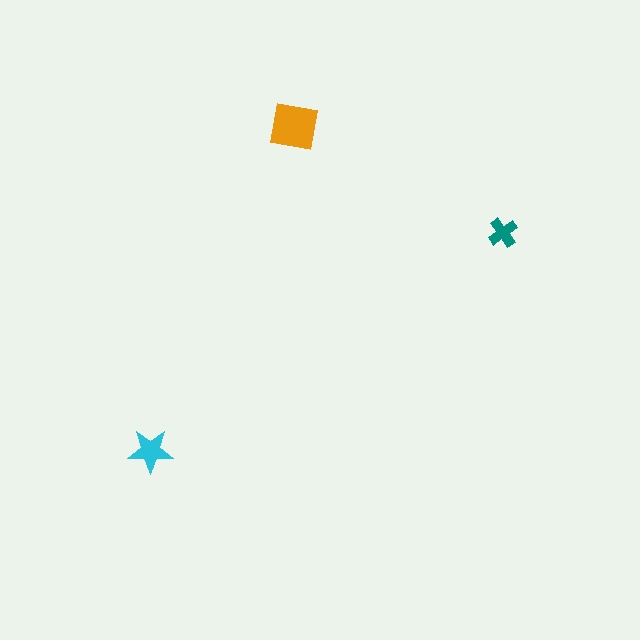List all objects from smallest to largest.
The teal cross, the cyan star, the orange square.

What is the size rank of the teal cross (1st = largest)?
3rd.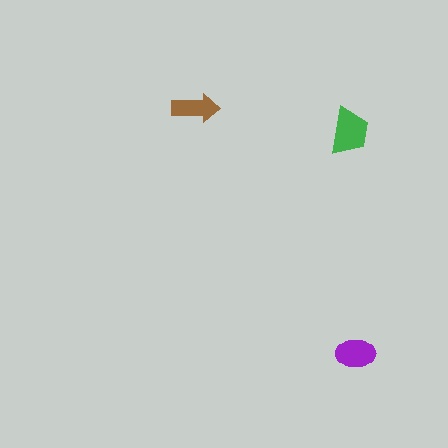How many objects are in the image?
There are 3 objects in the image.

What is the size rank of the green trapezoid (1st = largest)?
1st.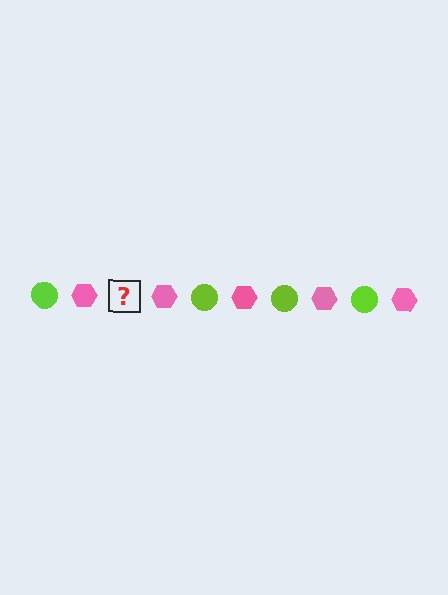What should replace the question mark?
The question mark should be replaced with a lime circle.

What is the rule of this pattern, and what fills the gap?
The rule is that the pattern alternates between lime circle and pink hexagon. The gap should be filled with a lime circle.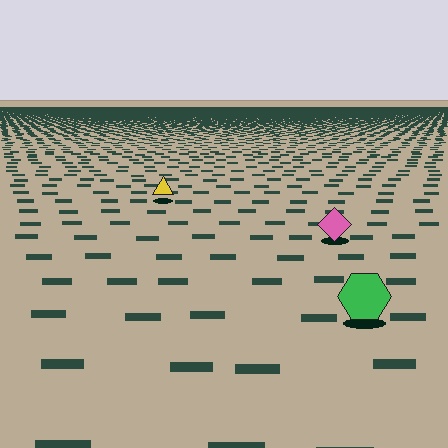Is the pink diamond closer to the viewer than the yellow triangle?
Yes. The pink diamond is closer — you can tell from the texture gradient: the ground texture is coarser near it.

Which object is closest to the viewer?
The green hexagon is closest. The texture marks near it are larger and more spread out.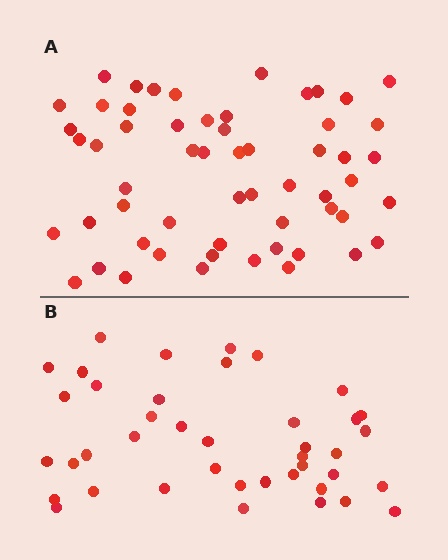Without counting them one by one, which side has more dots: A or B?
Region A (the top region) has more dots.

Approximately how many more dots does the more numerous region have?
Region A has approximately 15 more dots than region B.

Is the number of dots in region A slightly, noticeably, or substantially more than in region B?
Region A has noticeably more, but not dramatically so. The ratio is roughly 1.4 to 1.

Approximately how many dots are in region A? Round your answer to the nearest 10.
About 60 dots. (The exact count is 57, which rounds to 60.)